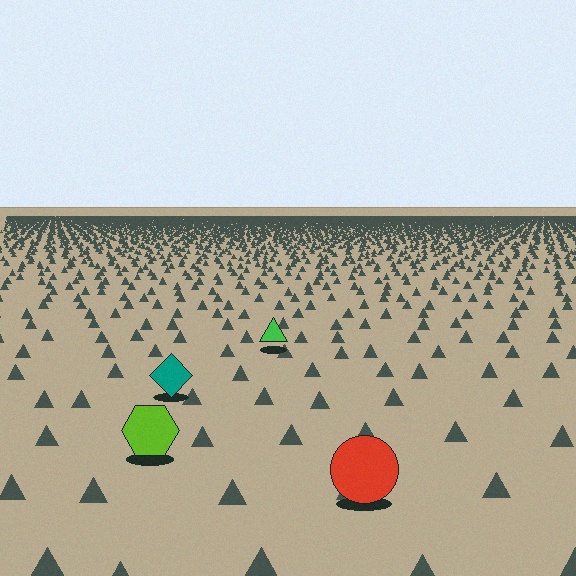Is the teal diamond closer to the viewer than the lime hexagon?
No. The lime hexagon is closer — you can tell from the texture gradient: the ground texture is coarser near it.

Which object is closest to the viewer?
The red circle is closest. The texture marks near it are larger and more spread out.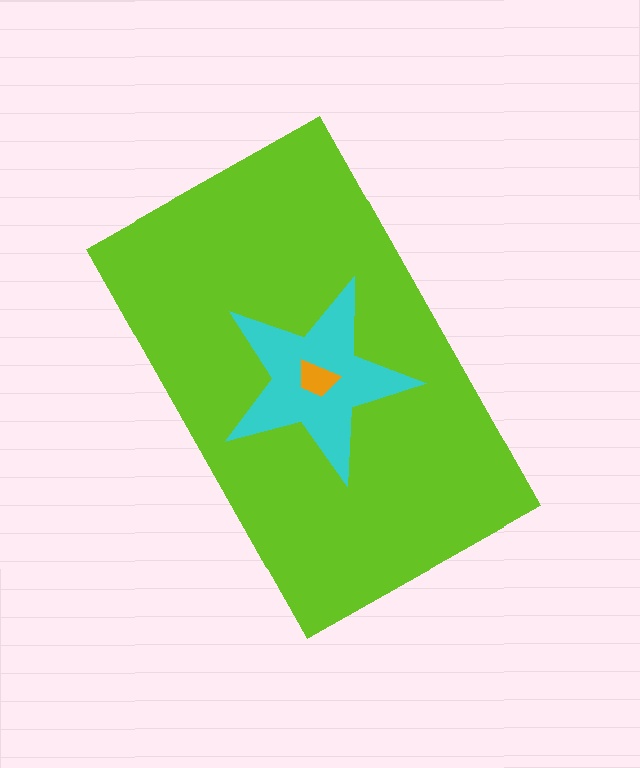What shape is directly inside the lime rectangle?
The cyan star.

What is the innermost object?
The orange trapezoid.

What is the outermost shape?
The lime rectangle.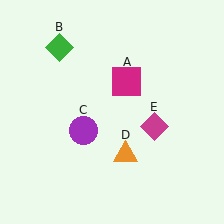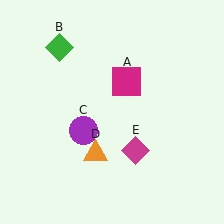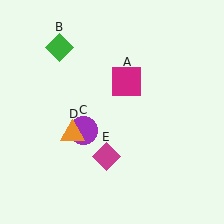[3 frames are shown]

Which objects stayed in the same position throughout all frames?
Magenta square (object A) and green diamond (object B) and purple circle (object C) remained stationary.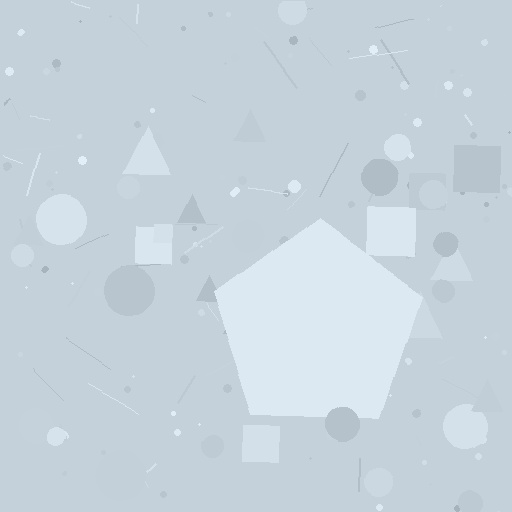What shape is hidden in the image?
A pentagon is hidden in the image.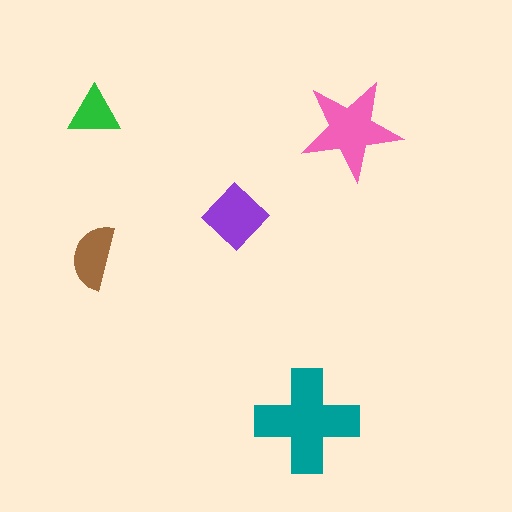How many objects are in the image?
There are 5 objects in the image.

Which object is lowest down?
The teal cross is bottommost.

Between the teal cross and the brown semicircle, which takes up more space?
The teal cross.